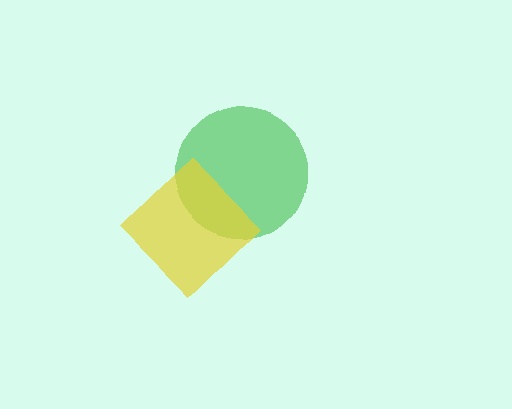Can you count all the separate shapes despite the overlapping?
Yes, there are 2 separate shapes.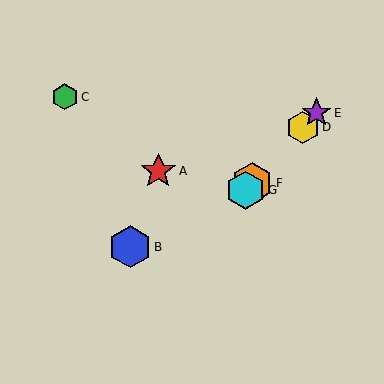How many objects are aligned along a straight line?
4 objects (D, E, F, G) are aligned along a straight line.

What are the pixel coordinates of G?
Object G is at (246, 190).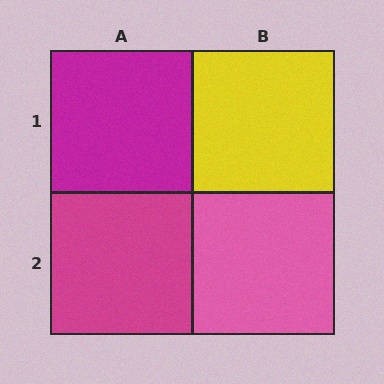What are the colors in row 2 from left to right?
Magenta, pink.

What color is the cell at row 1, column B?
Yellow.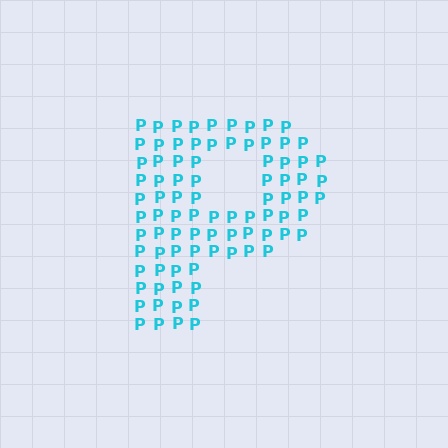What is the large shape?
The large shape is the letter P.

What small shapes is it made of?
It is made of small letter P's.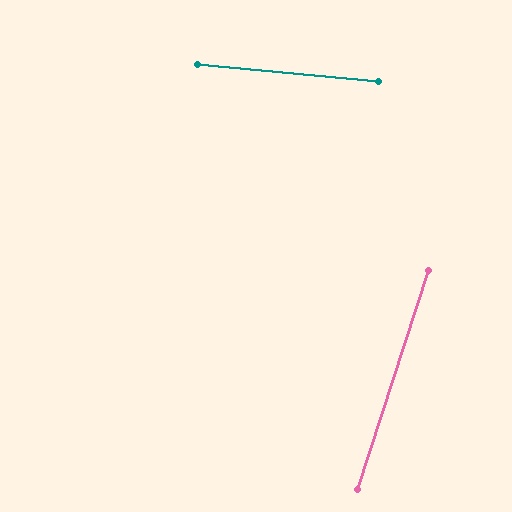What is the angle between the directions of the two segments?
Approximately 77 degrees.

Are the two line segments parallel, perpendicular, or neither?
Neither parallel nor perpendicular — they differ by about 77°.